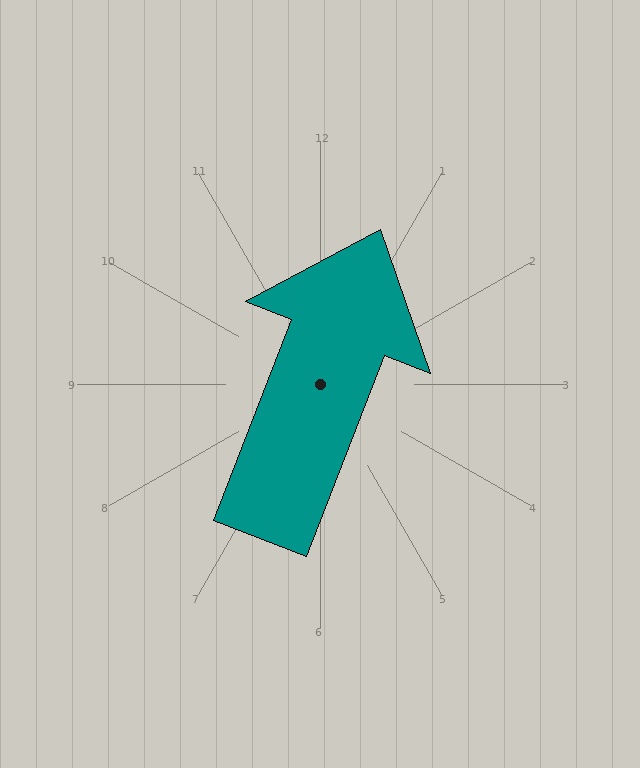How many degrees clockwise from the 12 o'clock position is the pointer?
Approximately 21 degrees.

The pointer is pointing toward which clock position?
Roughly 1 o'clock.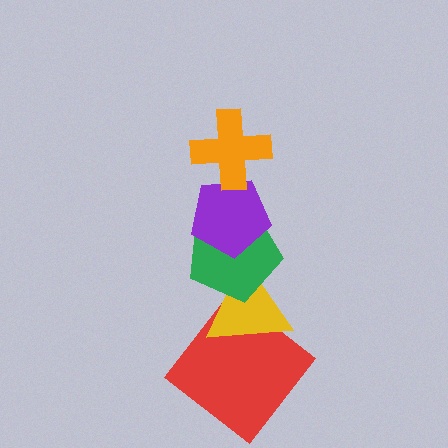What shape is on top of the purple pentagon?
The orange cross is on top of the purple pentagon.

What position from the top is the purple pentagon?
The purple pentagon is 2nd from the top.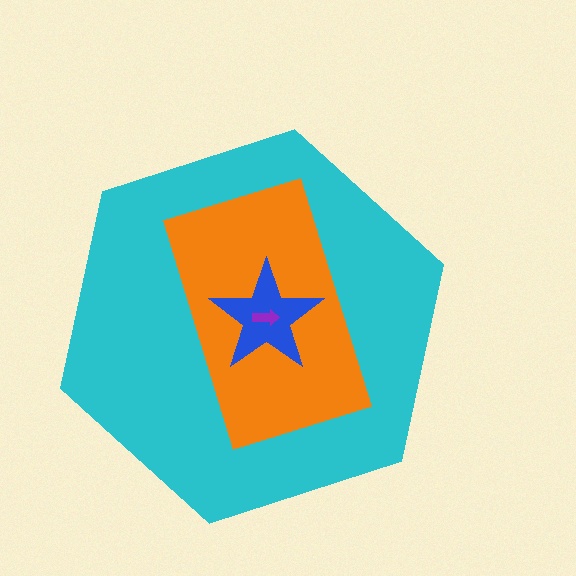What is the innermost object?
The purple arrow.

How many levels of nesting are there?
4.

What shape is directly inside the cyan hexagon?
The orange rectangle.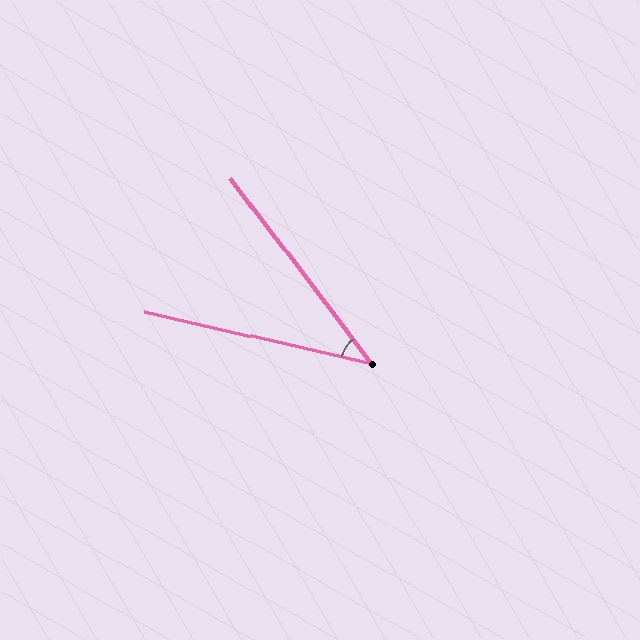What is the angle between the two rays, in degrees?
Approximately 40 degrees.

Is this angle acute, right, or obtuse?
It is acute.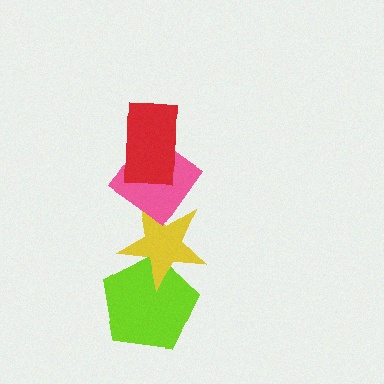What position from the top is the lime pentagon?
The lime pentagon is 4th from the top.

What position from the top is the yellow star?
The yellow star is 3rd from the top.